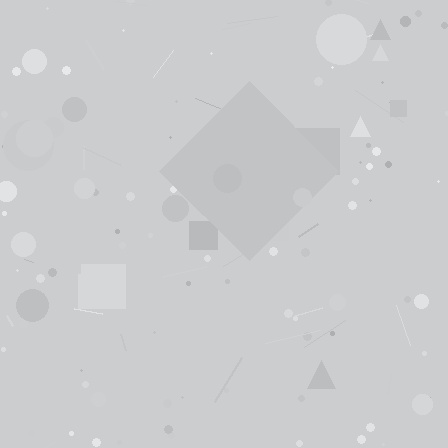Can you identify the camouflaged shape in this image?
The camouflaged shape is a diamond.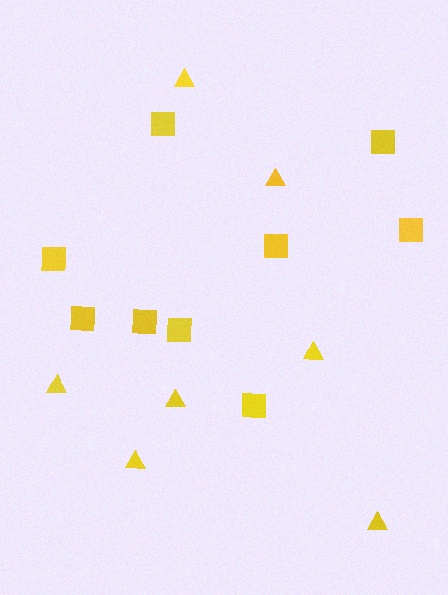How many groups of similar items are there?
There are 2 groups: one group of squares (9) and one group of triangles (7).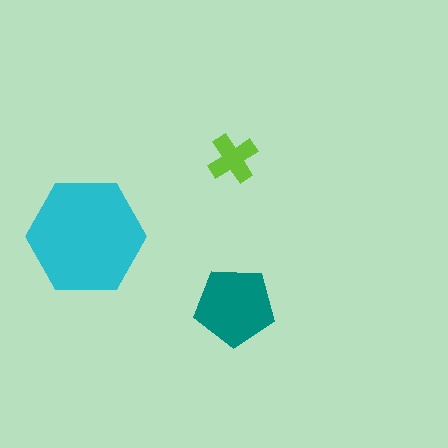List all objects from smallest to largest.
The lime cross, the teal pentagon, the cyan hexagon.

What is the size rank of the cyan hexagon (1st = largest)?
1st.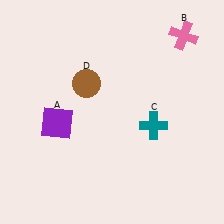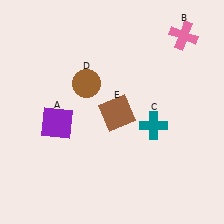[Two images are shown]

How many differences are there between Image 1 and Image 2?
There is 1 difference between the two images.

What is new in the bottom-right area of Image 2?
A brown square (E) was added in the bottom-right area of Image 2.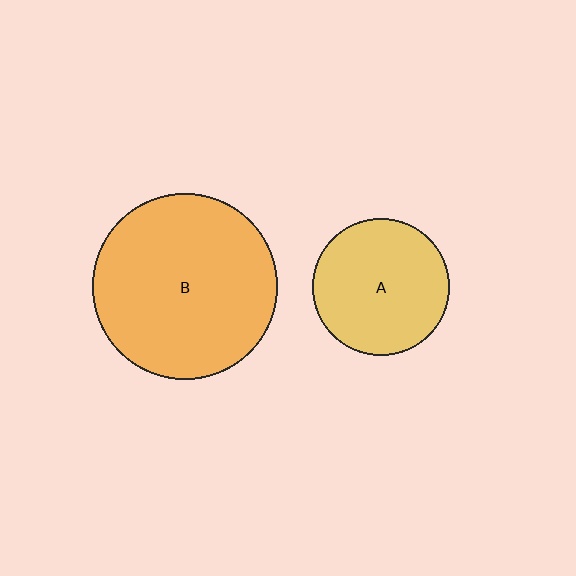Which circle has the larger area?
Circle B (orange).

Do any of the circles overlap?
No, none of the circles overlap.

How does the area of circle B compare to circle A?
Approximately 1.8 times.